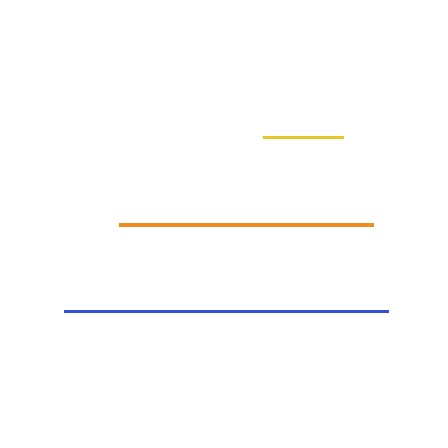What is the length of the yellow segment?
The yellow segment is approximately 80 pixels long.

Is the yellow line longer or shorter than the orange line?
The orange line is longer than the yellow line.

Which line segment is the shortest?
The yellow line is the shortest at approximately 80 pixels.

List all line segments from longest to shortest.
From longest to shortest: blue, orange, yellow.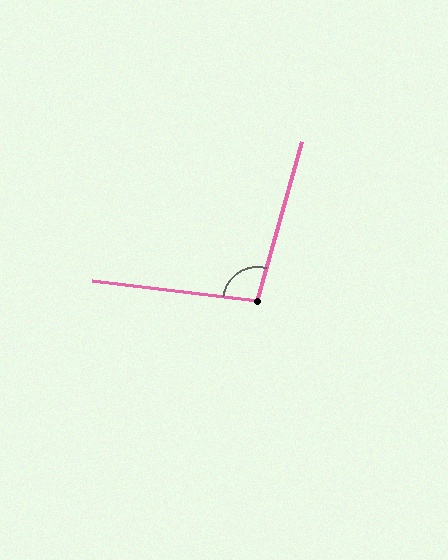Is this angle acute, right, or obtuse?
It is obtuse.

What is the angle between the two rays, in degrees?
Approximately 99 degrees.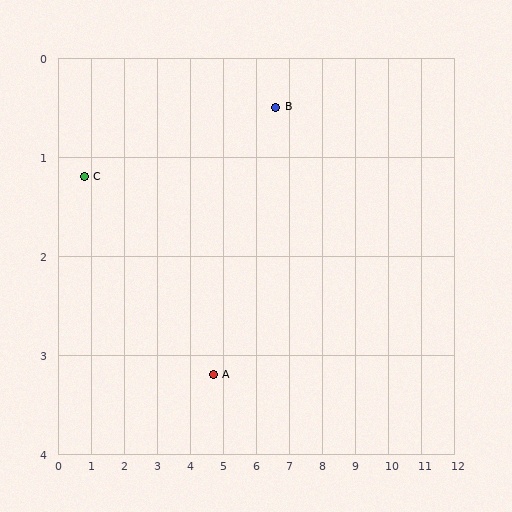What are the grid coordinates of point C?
Point C is at approximately (0.8, 1.2).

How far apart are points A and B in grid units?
Points A and B are about 3.3 grid units apart.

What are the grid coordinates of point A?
Point A is at approximately (4.7, 3.2).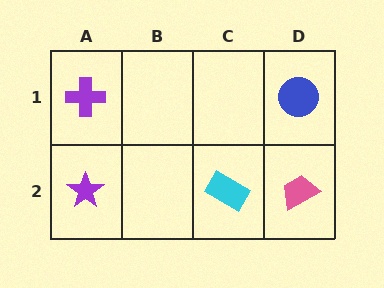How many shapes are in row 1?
2 shapes.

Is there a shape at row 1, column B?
No, that cell is empty.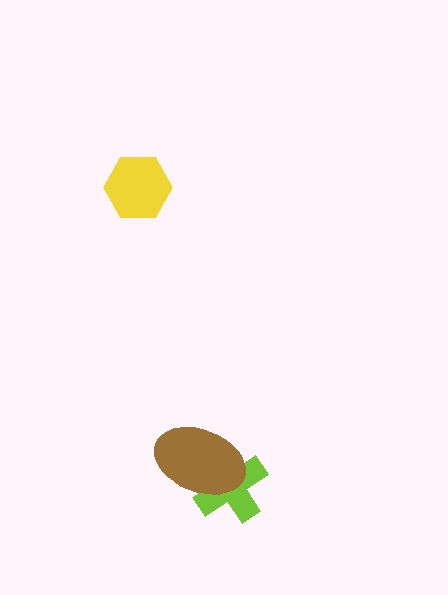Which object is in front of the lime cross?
The brown ellipse is in front of the lime cross.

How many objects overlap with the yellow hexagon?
0 objects overlap with the yellow hexagon.